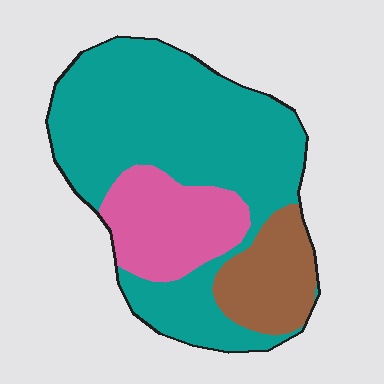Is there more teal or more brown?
Teal.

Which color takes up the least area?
Brown, at roughly 15%.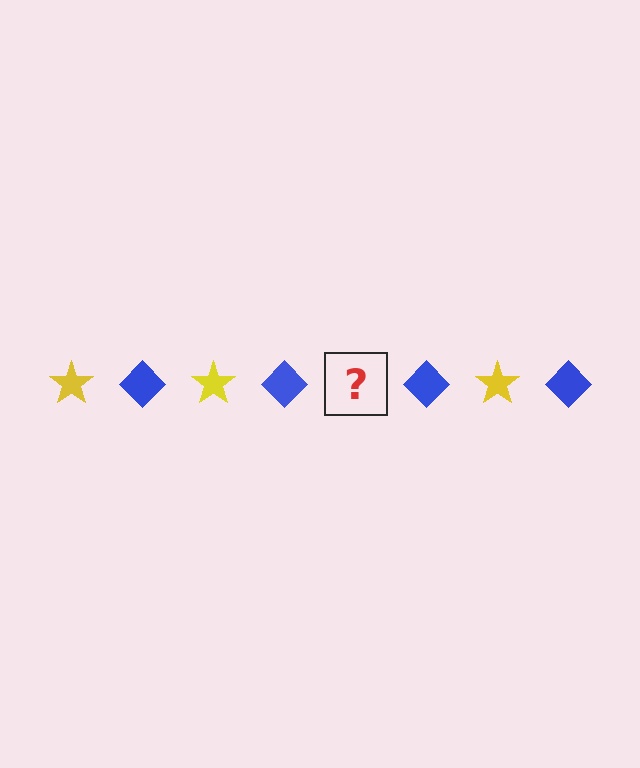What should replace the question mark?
The question mark should be replaced with a yellow star.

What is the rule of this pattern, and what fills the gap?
The rule is that the pattern alternates between yellow star and blue diamond. The gap should be filled with a yellow star.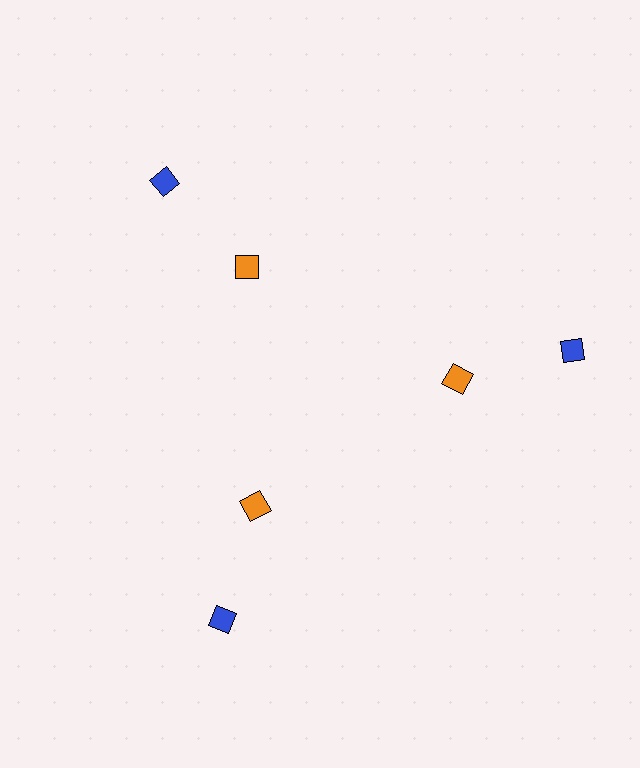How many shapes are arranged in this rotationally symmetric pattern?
There are 6 shapes, arranged in 3 groups of 2.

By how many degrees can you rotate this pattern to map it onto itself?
The pattern maps onto itself every 120 degrees of rotation.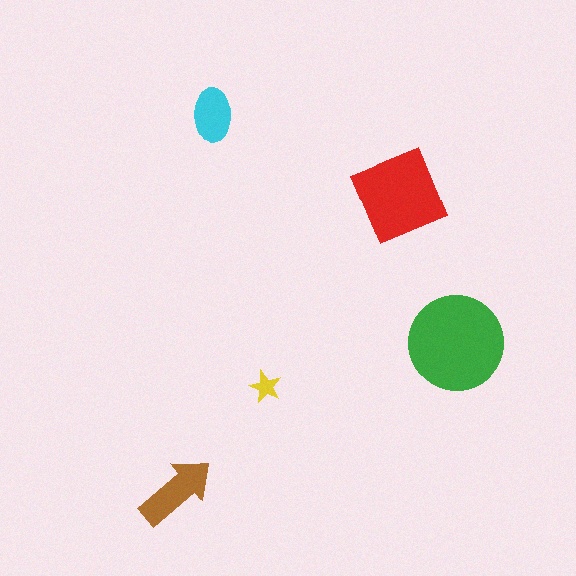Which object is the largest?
The green circle.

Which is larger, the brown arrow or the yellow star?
The brown arrow.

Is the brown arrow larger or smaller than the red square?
Smaller.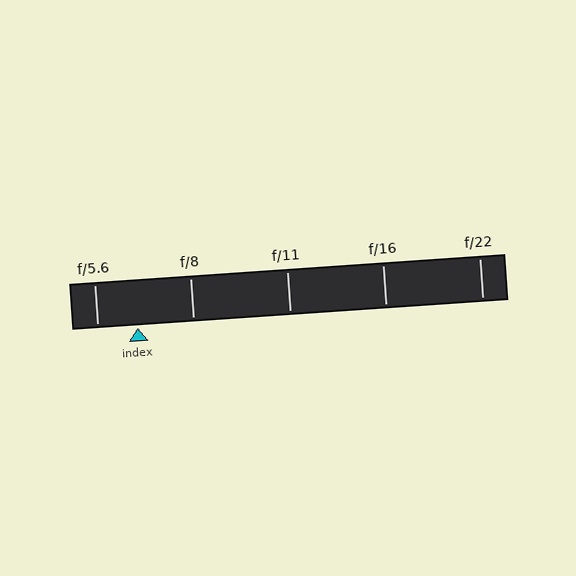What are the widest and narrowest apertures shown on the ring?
The widest aperture shown is f/5.6 and the narrowest is f/22.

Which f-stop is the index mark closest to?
The index mark is closest to f/5.6.